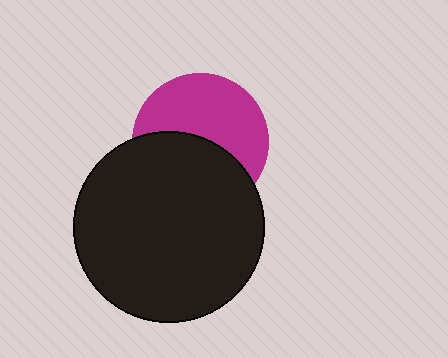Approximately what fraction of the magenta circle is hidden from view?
Roughly 47% of the magenta circle is hidden behind the black circle.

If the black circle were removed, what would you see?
You would see the complete magenta circle.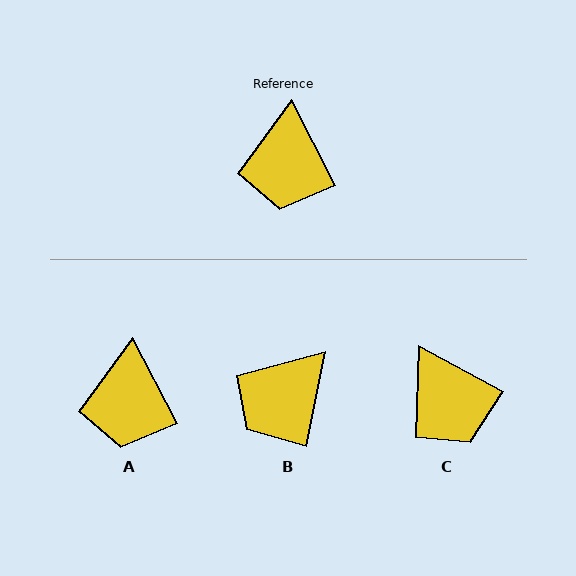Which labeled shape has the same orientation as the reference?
A.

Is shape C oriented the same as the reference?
No, it is off by about 34 degrees.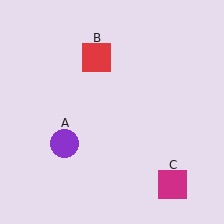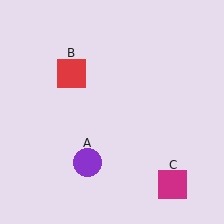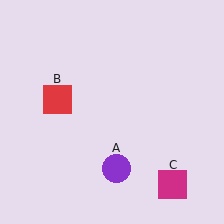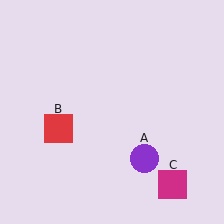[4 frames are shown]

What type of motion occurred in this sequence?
The purple circle (object A), red square (object B) rotated counterclockwise around the center of the scene.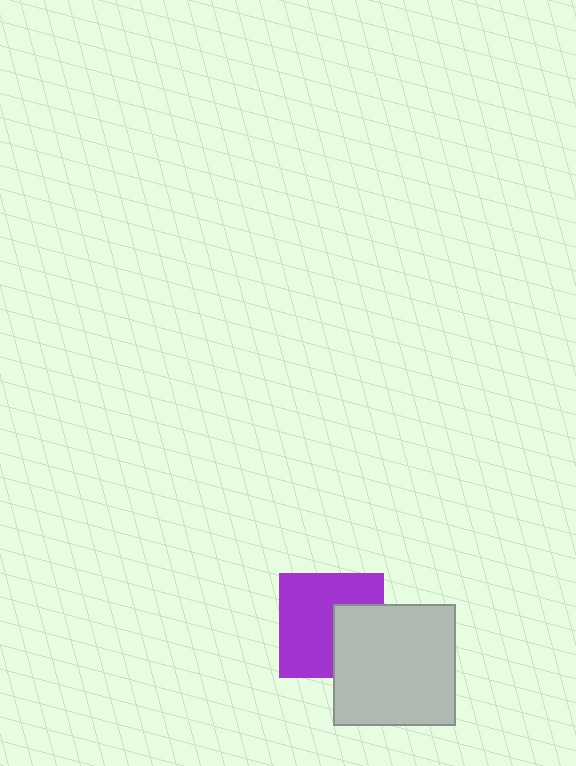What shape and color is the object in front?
The object in front is a light gray square.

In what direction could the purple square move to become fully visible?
The purple square could move left. That would shift it out from behind the light gray square entirely.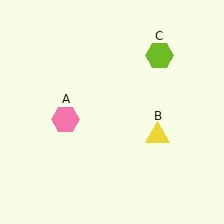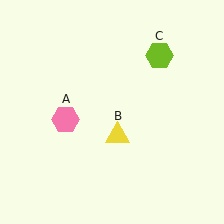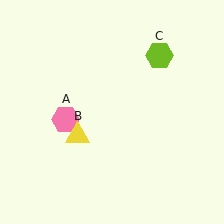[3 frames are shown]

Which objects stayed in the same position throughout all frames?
Pink hexagon (object A) and lime hexagon (object C) remained stationary.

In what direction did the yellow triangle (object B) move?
The yellow triangle (object B) moved left.